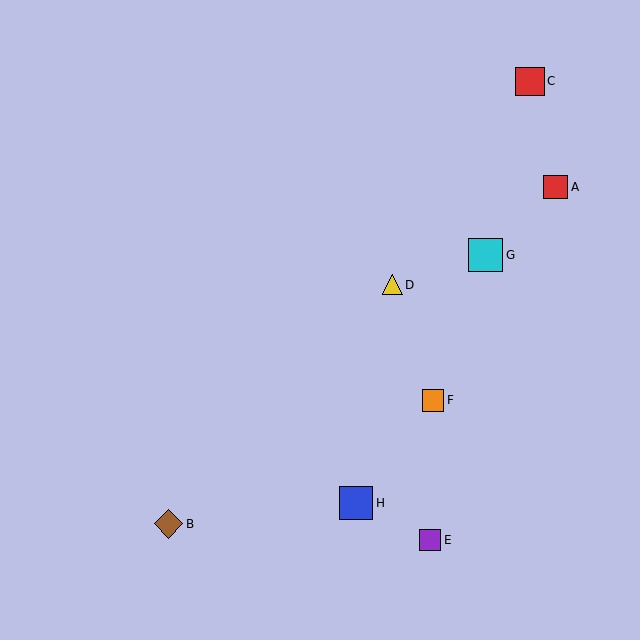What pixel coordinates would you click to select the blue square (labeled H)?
Click at (356, 503) to select the blue square H.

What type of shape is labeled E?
Shape E is a purple square.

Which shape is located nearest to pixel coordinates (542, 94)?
The red square (labeled C) at (530, 81) is nearest to that location.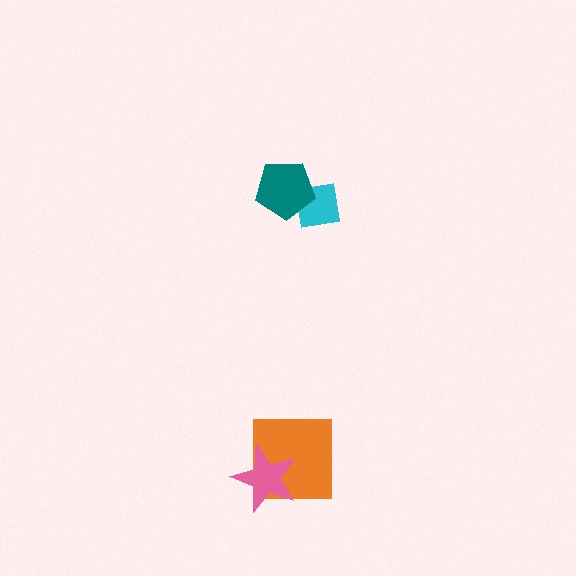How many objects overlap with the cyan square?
1 object overlaps with the cyan square.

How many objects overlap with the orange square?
1 object overlaps with the orange square.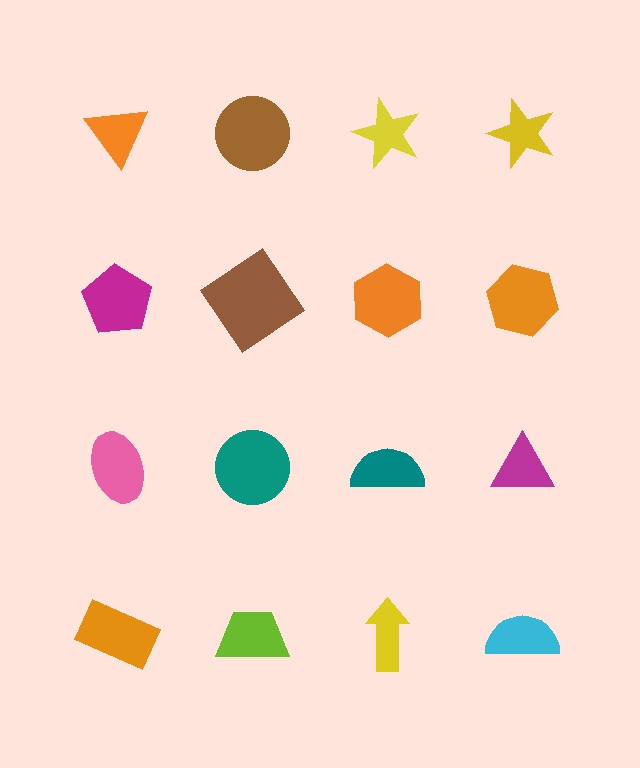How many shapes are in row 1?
4 shapes.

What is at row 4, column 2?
A lime trapezoid.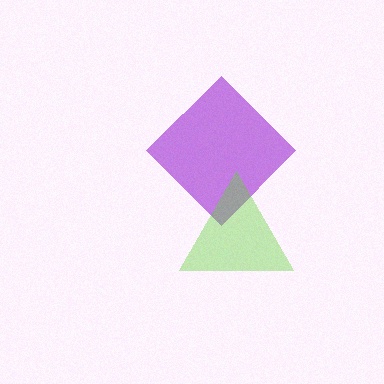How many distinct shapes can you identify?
There are 2 distinct shapes: a purple diamond, a lime triangle.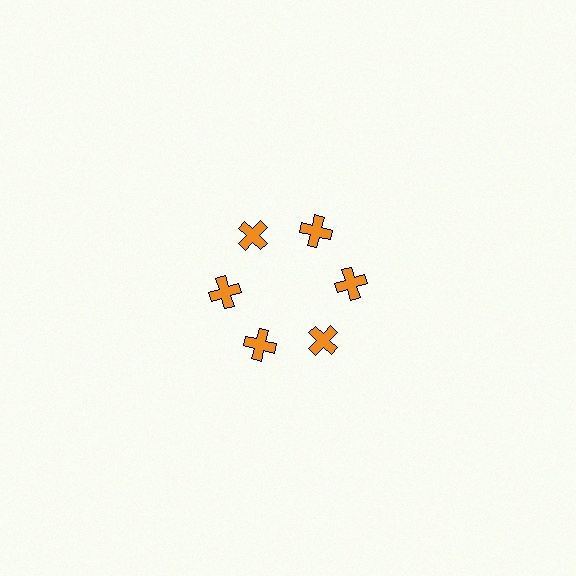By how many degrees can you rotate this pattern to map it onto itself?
The pattern maps onto itself every 60 degrees of rotation.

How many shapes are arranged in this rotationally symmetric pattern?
There are 6 shapes, arranged in 6 groups of 1.